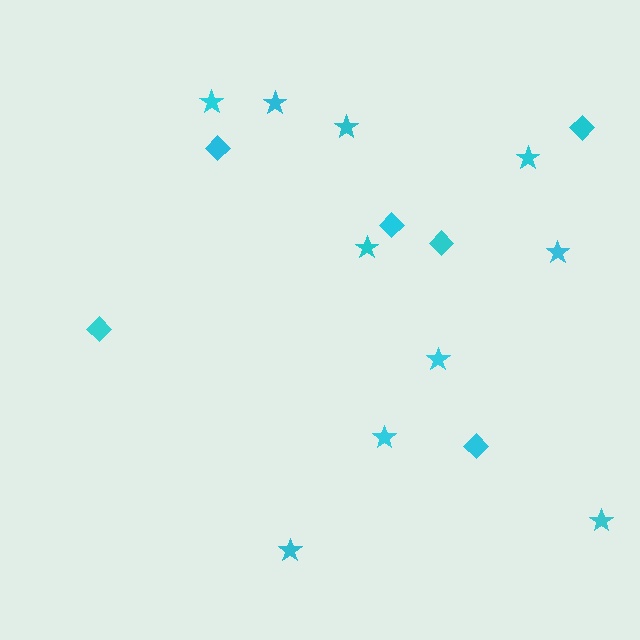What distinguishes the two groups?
There are 2 groups: one group of diamonds (6) and one group of stars (10).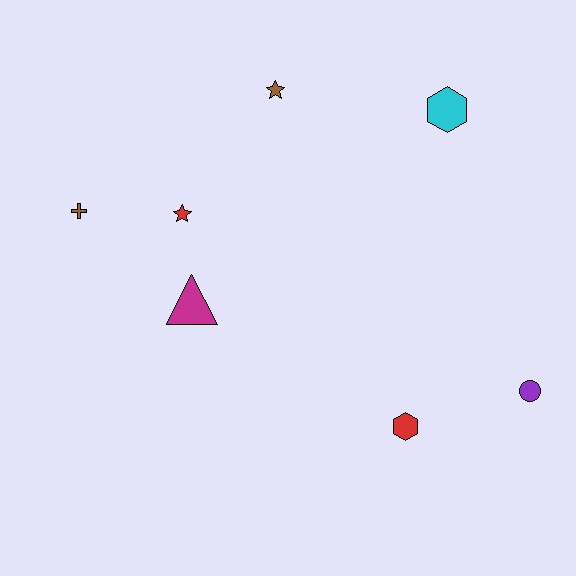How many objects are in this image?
There are 7 objects.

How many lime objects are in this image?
There are no lime objects.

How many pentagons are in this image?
There are no pentagons.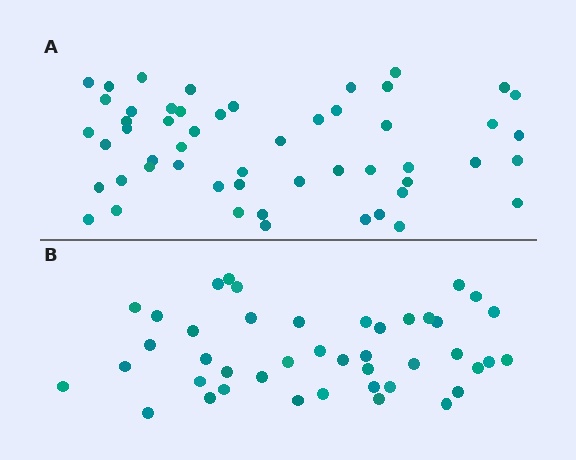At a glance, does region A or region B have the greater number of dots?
Region A (the top region) has more dots.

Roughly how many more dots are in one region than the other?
Region A has roughly 10 or so more dots than region B.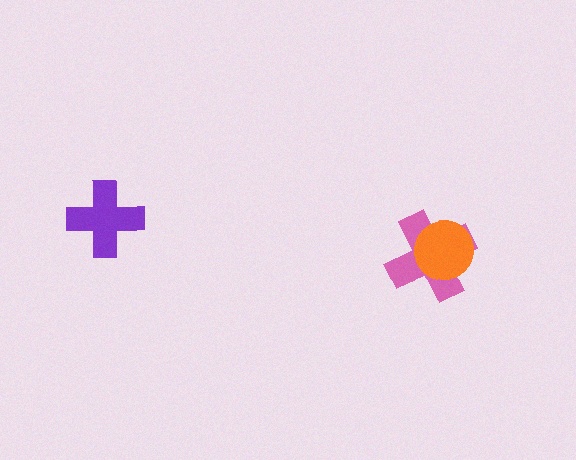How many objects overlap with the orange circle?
1 object overlaps with the orange circle.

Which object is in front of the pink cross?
The orange circle is in front of the pink cross.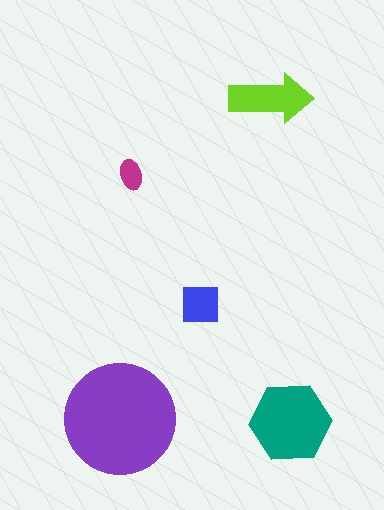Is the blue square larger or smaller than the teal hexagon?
Smaller.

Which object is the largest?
The purple circle.